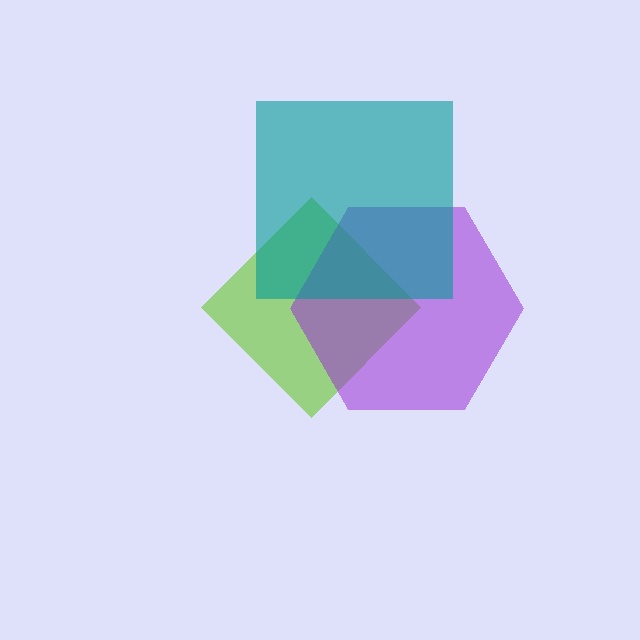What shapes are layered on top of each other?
The layered shapes are: a lime diamond, a purple hexagon, a teal square.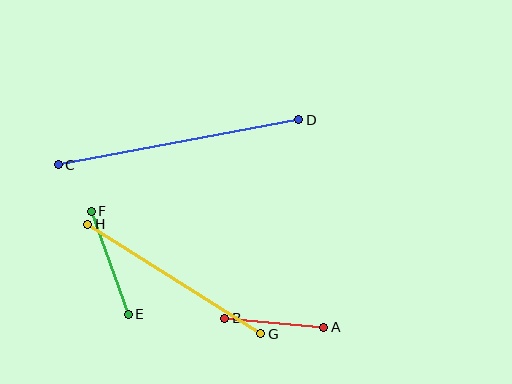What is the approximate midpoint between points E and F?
The midpoint is at approximately (110, 263) pixels.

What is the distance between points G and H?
The distance is approximately 205 pixels.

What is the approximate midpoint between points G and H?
The midpoint is at approximately (174, 279) pixels.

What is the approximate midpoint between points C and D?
The midpoint is at approximately (179, 142) pixels.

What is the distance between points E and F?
The distance is approximately 110 pixels.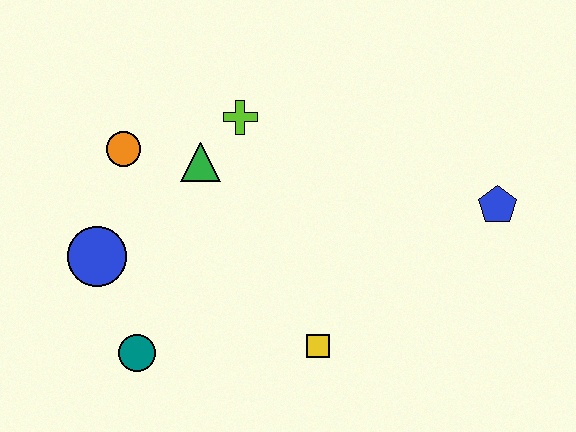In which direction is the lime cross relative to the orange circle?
The lime cross is to the right of the orange circle.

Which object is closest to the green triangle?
The lime cross is closest to the green triangle.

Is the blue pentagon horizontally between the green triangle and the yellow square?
No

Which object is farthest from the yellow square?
The orange circle is farthest from the yellow square.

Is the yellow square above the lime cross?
No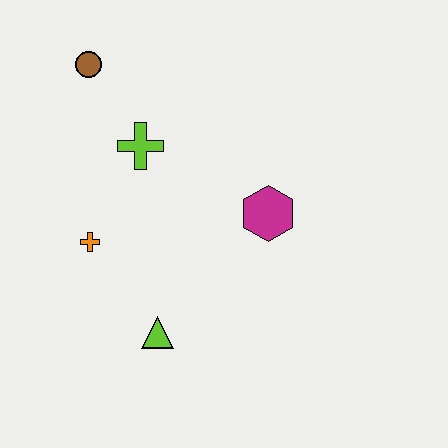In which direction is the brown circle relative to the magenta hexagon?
The brown circle is to the left of the magenta hexagon.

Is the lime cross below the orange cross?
No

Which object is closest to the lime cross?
The brown circle is closest to the lime cross.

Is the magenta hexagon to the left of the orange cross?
No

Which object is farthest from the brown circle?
The lime triangle is farthest from the brown circle.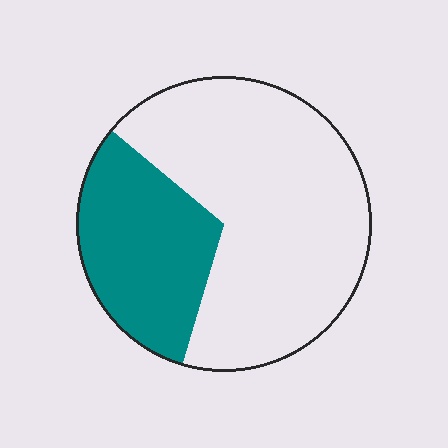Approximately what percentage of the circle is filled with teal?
Approximately 30%.